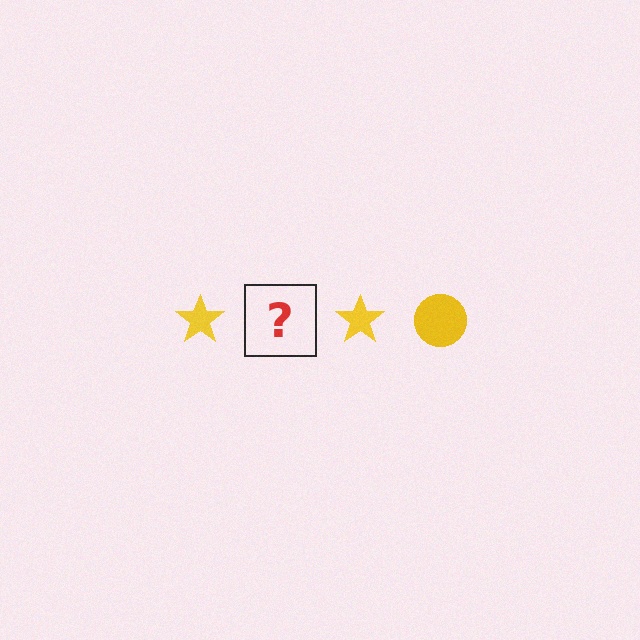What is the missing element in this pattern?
The missing element is a yellow circle.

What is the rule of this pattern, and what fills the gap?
The rule is that the pattern cycles through star, circle shapes in yellow. The gap should be filled with a yellow circle.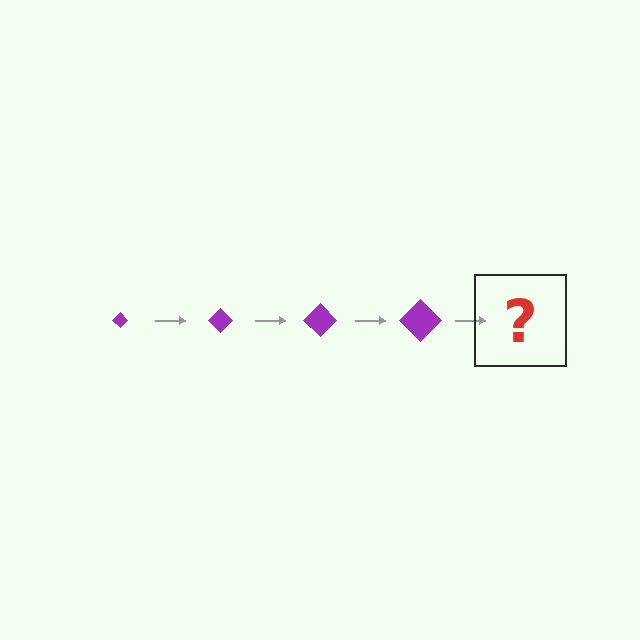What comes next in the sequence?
The next element should be a purple diamond, larger than the previous one.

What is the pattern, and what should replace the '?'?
The pattern is that the diamond gets progressively larger each step. The '?' should be a purple diamond, larger than the previous one.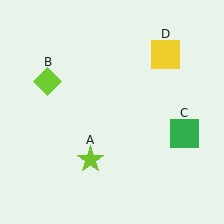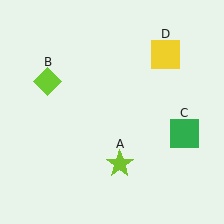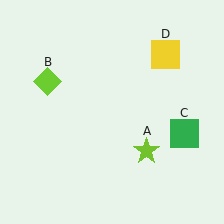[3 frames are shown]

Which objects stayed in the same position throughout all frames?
Lime diamond (object B) and green square (object C) and yellow square (object D) remained stationary.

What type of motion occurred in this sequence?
The lime star (object A) rotated counterclockwise around the center of the scene.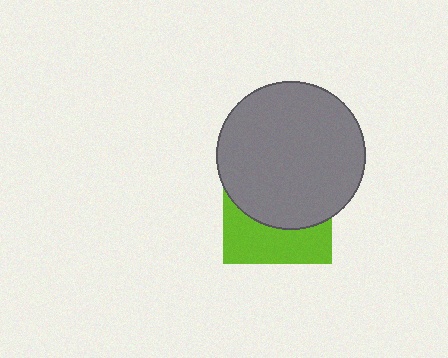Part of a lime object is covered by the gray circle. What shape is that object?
It is a square.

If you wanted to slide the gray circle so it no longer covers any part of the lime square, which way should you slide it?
Slide it up — that is the most direct way to separate the two shapes.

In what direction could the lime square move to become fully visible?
The lime square could move down. That would shift it out from behind the gray circle entirely.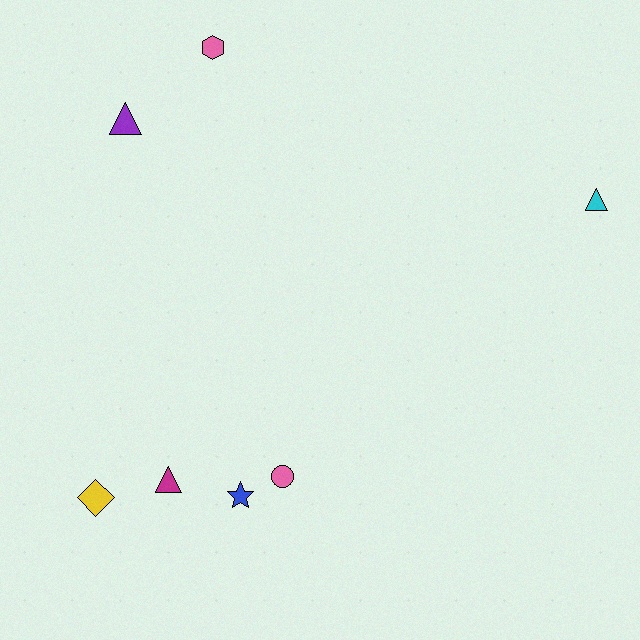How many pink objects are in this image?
There are 2 pink objects.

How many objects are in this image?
There are 7 objects.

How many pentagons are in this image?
There are no pentagons.